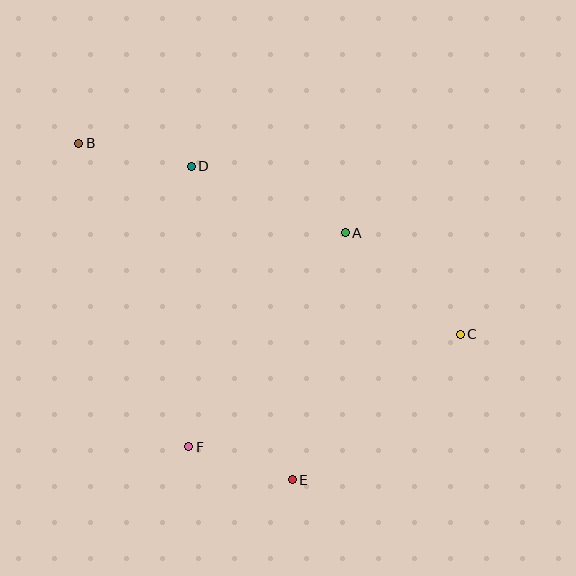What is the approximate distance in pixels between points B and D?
The distance between B and D is approximately 114 pixels.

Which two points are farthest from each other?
Points B and C are farthest from each other.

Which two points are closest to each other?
Points E and F are closest to each other.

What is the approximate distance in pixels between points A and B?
The distance between A and B is approximately 281 pixels.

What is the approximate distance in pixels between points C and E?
The distance between C and E is approximately 222 pixels.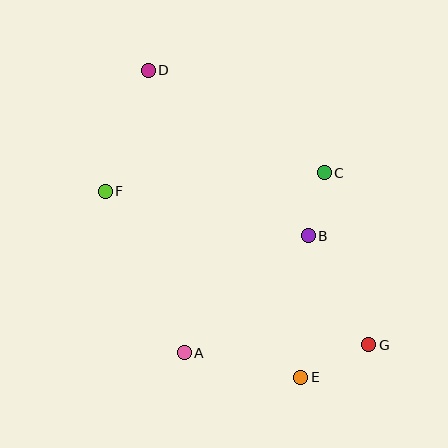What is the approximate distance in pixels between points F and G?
The distance between F and G is approximately 305 pixels.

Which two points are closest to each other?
Points B and C are closest to each other.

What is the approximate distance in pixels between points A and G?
The distance between A and G is approximately 184 pixels.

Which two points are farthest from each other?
Points D and G are farthest from each other.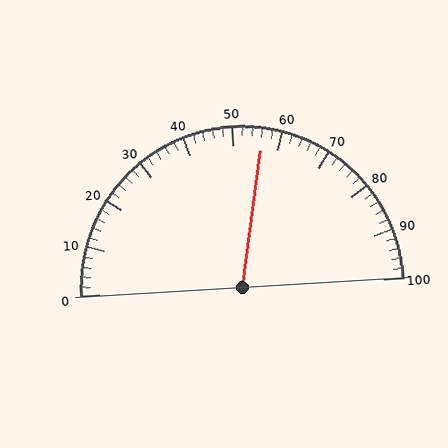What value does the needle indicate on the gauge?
The needle indicates approximately 56.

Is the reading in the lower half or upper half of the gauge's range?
The reading is in the upper half of the range (0 to 100).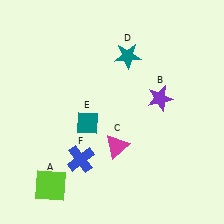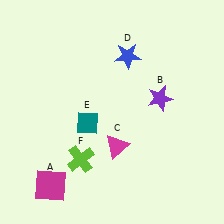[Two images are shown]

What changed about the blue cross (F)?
In Image 1, F is blue. In Image 2, it changed to lime.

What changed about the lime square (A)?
In Image 1, A is lime. In Image 2, it changed to magenta.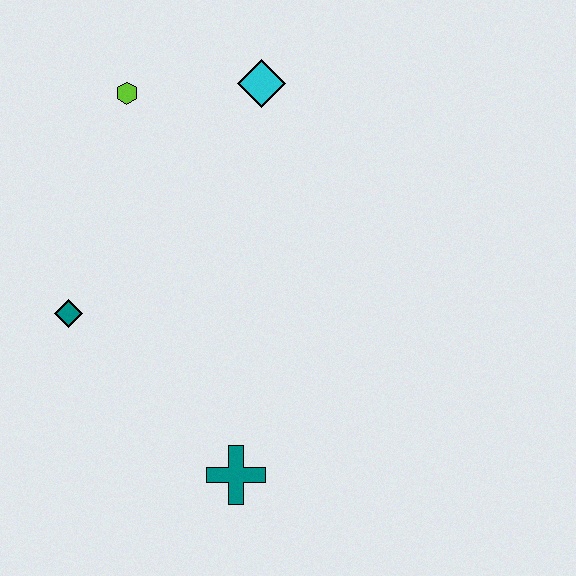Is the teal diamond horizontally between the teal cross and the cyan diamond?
No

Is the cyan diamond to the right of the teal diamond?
Yes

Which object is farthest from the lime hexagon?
The teal cross is farthest from the lime hexagon.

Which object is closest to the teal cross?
The teal diamond is closest to the teal cross.